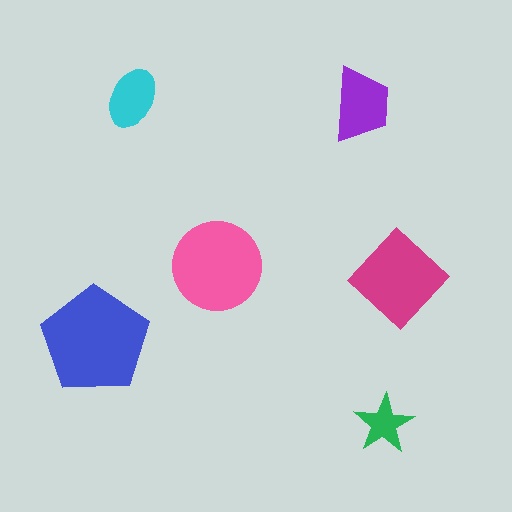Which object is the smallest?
The green star.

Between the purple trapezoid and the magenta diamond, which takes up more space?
The magenta diamond.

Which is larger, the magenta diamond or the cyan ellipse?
The magenta diamond.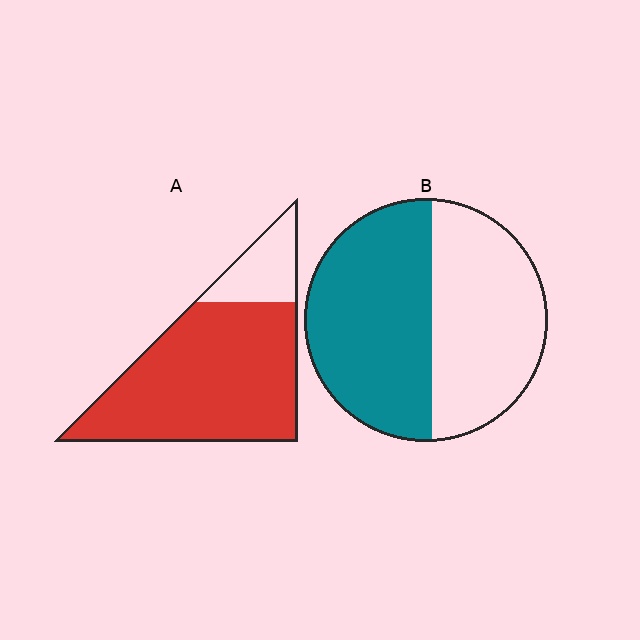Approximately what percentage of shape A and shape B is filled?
A is approximately 80% and B is approximately 55%.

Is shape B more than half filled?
Roughly half.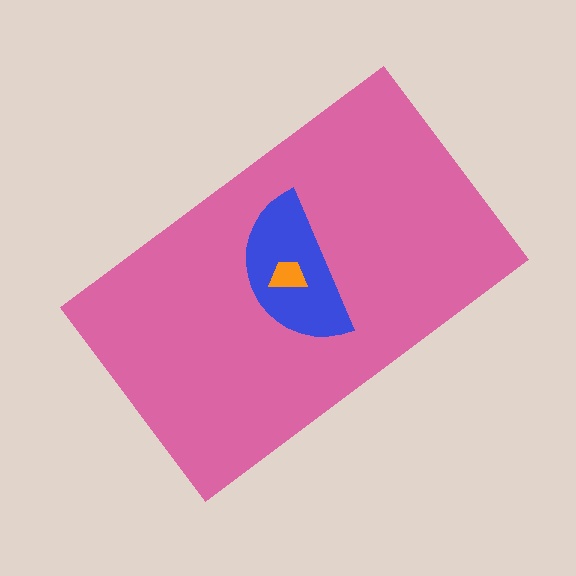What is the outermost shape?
The pink rectangle.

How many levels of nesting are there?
3.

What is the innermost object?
The orange trapezoid.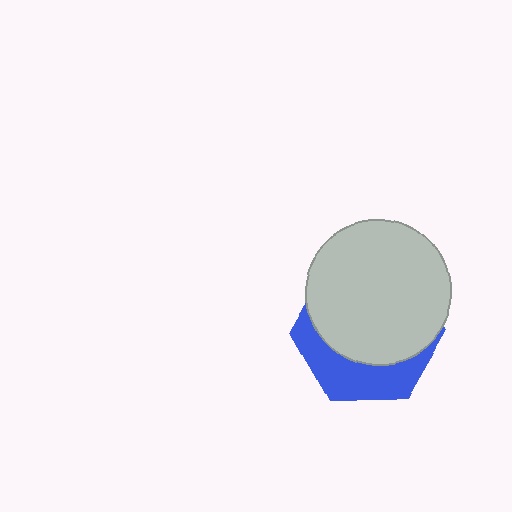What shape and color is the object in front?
The object in front is a light gray circle.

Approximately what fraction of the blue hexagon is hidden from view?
Roughly 66% of the blue hexagon is hidden behind the light gray circle.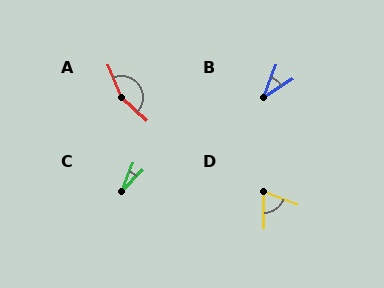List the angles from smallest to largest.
C (23°), B (37°), D (68°), A (156°).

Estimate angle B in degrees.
Approximately 37 degrees.